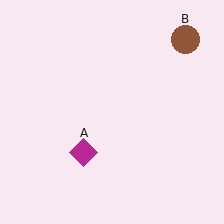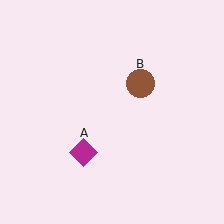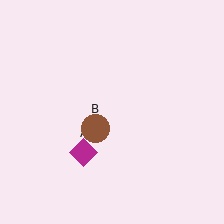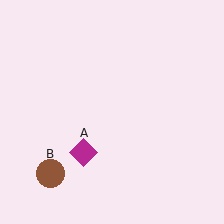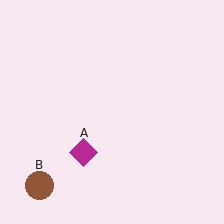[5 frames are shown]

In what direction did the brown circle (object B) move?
The brown circle (object B) moved down and to the left.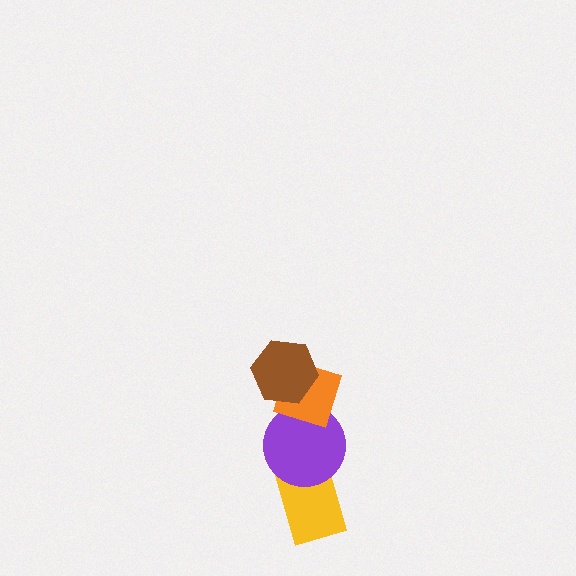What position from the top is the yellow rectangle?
The yellow rectangle is 4th from the top.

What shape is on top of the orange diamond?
The brown hexagon is on top of the orange diamond.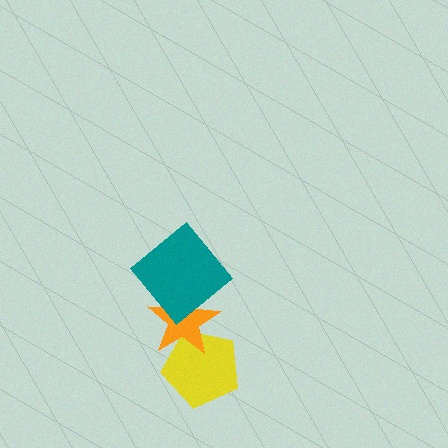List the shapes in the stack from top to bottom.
From top to bottom: the teal diamond, the orange star, the yellow pentagon.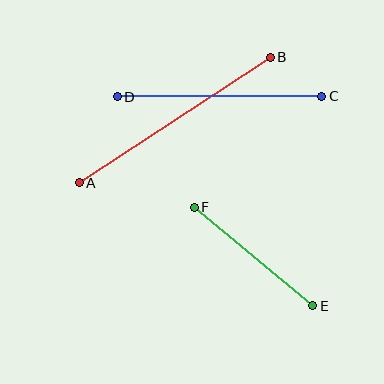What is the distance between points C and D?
The distance is approximately 205 pixels.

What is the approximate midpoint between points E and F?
The midpoint is at approximately (254, 257) pixels.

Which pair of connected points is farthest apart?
Points A and B are farthest apart.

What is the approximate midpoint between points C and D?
The midpoint is at approximately (220, 96) pixels.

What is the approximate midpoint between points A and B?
The midpoint is at approximately (175, 120) pixels.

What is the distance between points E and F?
The distance is approximately 154 pixels.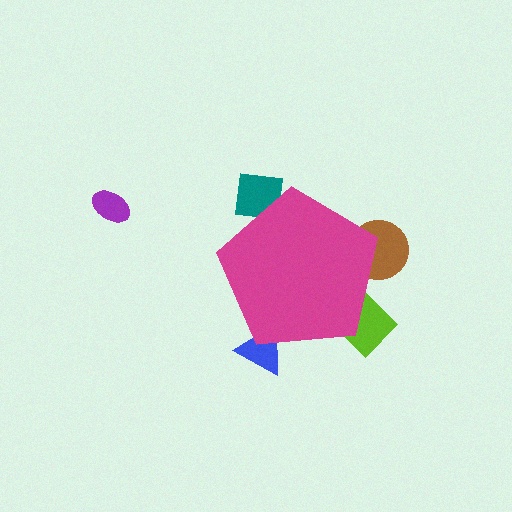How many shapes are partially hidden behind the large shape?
4 shapes are partially hidden.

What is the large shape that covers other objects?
A magenta pentagon.